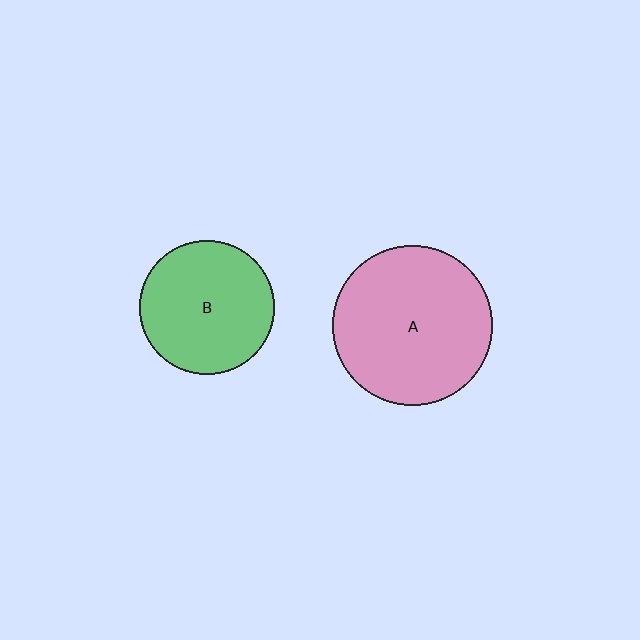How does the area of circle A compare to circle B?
Approximately 1.4 times.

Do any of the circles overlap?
No, none of the circles overlap.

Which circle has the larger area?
Circle A (pink).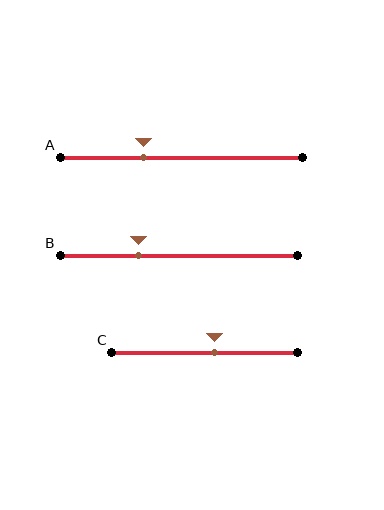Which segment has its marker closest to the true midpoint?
Segment C has its marker closest to the true midpoint.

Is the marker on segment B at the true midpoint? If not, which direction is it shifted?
No, the marker on segment B is shifted to the left by about 17% of the segment length.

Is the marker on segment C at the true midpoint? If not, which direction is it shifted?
No, the marker on segment C is shifted to the right by about 5% of the segment length.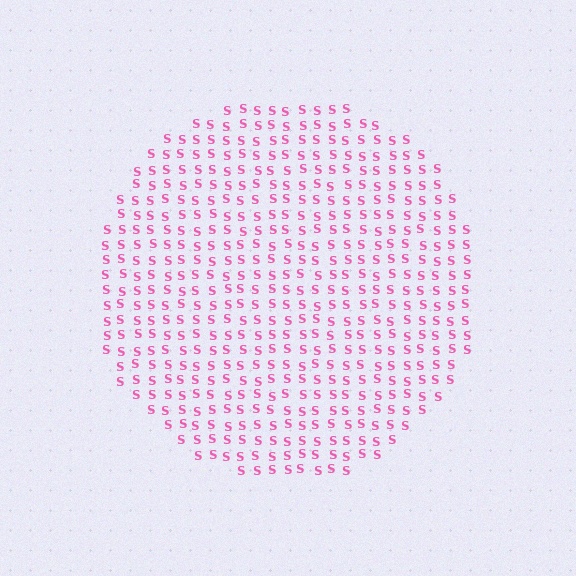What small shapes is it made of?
It is made of small letter S's.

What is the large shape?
The large shape is a circle.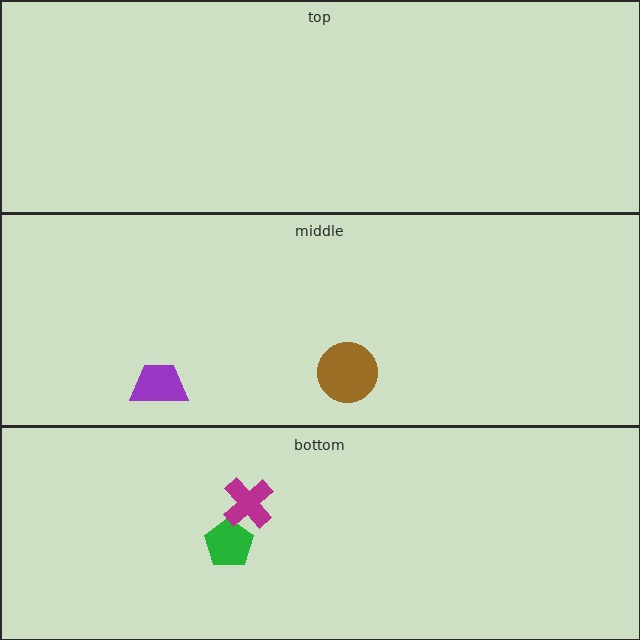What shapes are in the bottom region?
The green pentagon, the magenta cross.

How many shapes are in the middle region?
2.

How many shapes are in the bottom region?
2.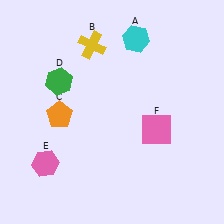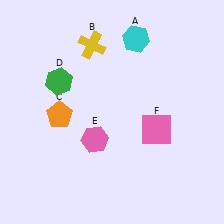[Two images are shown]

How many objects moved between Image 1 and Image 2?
1 object moved between the two images.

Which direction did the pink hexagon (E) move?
The pink hexagon (E) moved right.